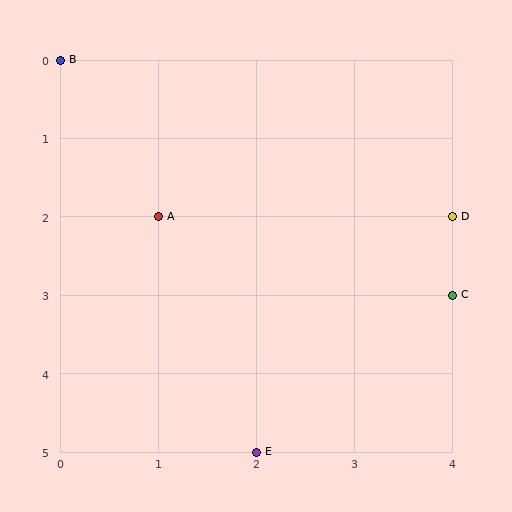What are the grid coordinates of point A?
Point A is at grid coordinates (1, 2).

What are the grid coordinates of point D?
Point D is at grid coordinates (4, 2).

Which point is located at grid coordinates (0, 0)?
Point B is at (0, 0).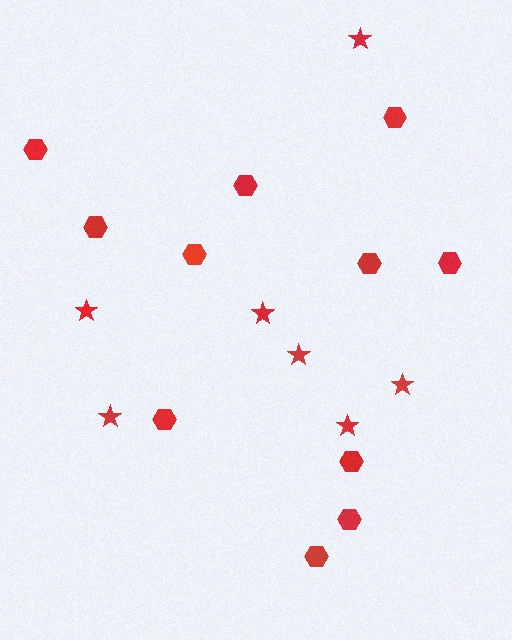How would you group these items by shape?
There are 2 groups: one group of hexagons (11) and one group of stars (7).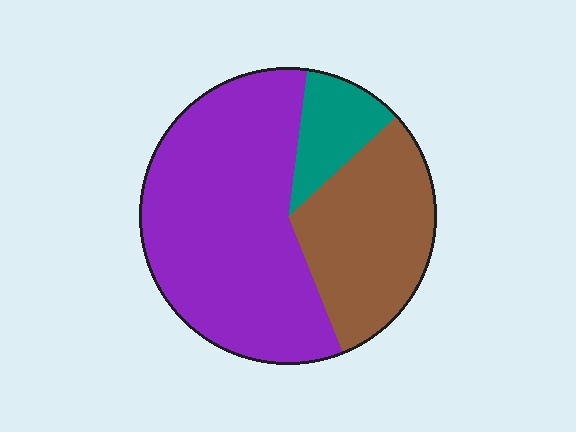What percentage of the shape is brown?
Brown covers 31% of the shape.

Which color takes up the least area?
Teal, at roughly 10%.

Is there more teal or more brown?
Brown.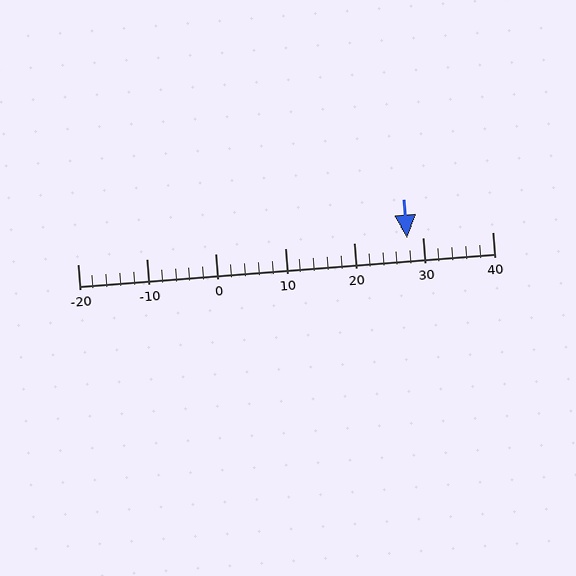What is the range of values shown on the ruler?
The ruler shows values from -20 to 40.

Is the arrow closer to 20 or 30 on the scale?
The arrow is closer to 30.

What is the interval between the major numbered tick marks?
The major tick marks are spaced 10 units apart.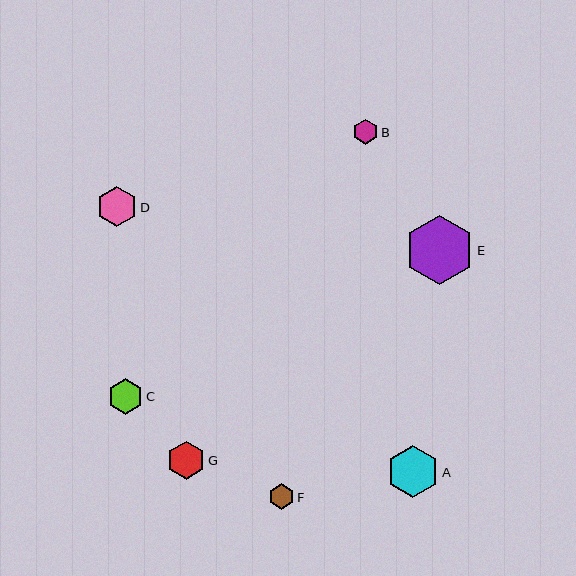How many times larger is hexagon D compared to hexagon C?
Hexagon D is approximately 1.1 times the size of hexagon C.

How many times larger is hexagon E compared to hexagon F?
Hexagon E is approximately 2.8 times the size of hexagon F.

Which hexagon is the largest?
Hexagon E is the largest with a size of approximately 70 pixels.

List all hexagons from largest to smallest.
From largest to smallest: E, A, D, G, C, F, B.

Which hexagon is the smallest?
Hexagon B is the smallest with a size of approximately 25 pixels.